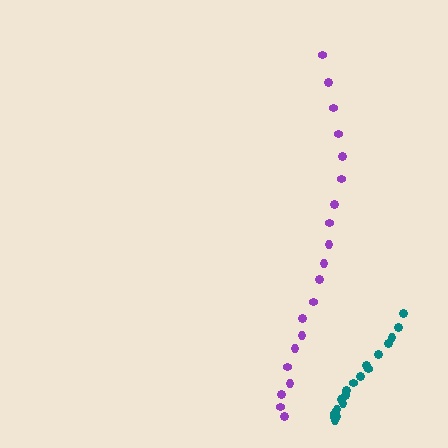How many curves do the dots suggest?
There are 2 distinct paths.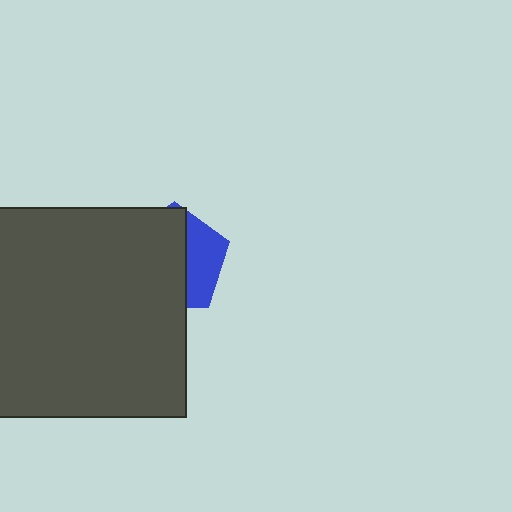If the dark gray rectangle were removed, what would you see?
You would see the complete blue pentagon.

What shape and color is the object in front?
The object in front is a dark gray rectangle.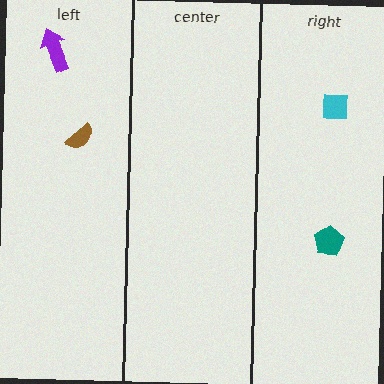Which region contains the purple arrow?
The left region.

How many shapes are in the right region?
2.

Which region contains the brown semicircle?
The left region.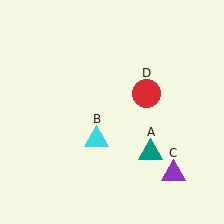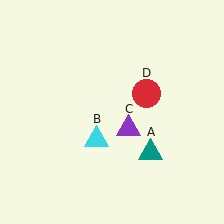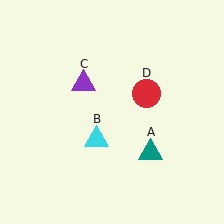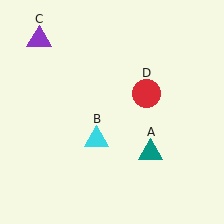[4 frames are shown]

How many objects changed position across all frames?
1 object changed position: purple triangle (object C).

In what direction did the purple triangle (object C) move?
The purple triangle (object C) moved up and to the left.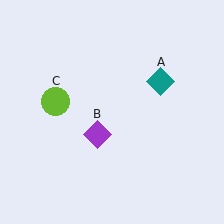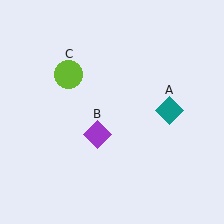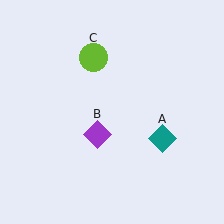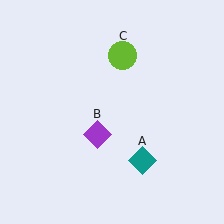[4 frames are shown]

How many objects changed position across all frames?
2 objects changed position: teal diamond (object A), lime circle (object C).